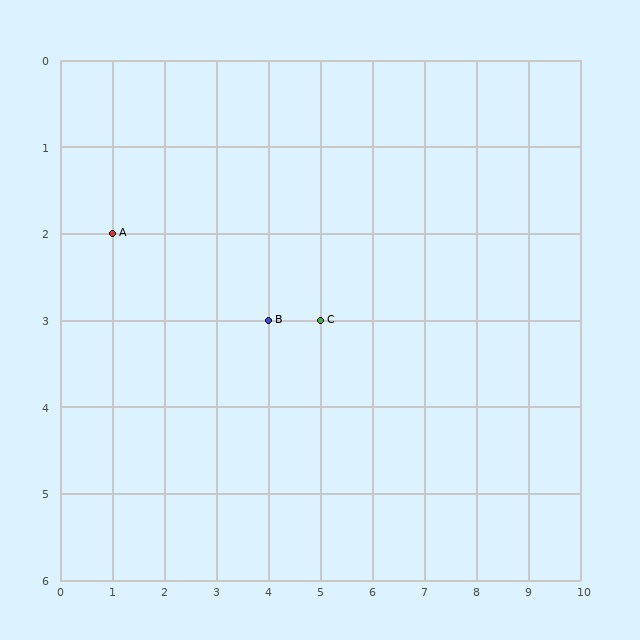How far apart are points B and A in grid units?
Points B and A are 3 columns and 1 row apart (about 3.2 grid units diagonally).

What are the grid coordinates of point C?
Point C is at grid coordinates (5, 3).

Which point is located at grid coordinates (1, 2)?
Point A is at (1, 2).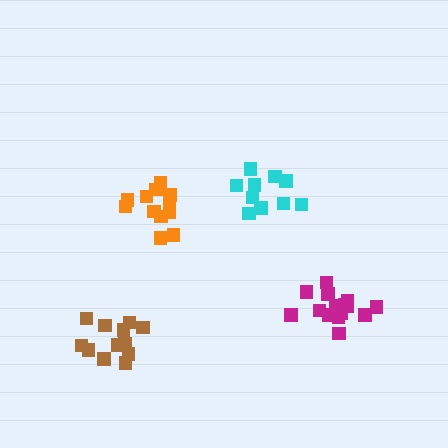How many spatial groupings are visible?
There are 4 spatial groupings.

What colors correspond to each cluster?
The clusters are colored: cyan, magenta, orange, brown.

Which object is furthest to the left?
The brown cluster is leftmost.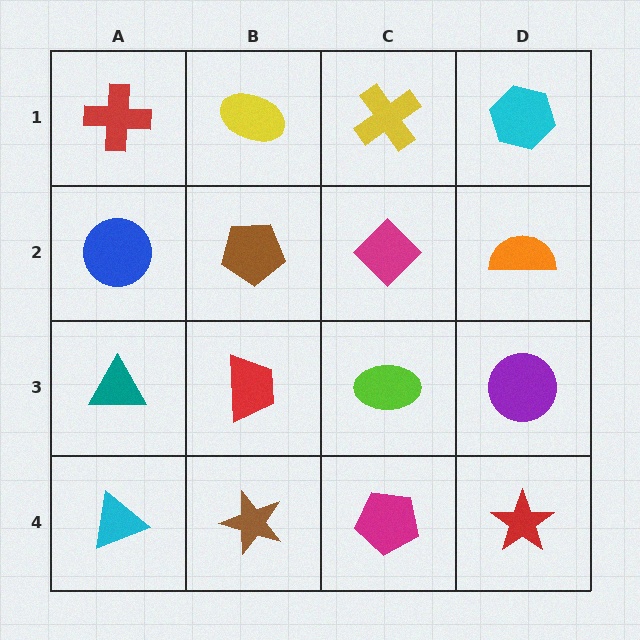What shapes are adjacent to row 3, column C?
A magenta diamond (row 2, column C), a magenta pentagon (row 4, column C), a red trapezoid (row 3, column B), a purple circle (row 3, column D).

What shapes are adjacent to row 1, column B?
A brown pentagon (row 2, column B), a red cross (row 1, column A), a yellow cross (row 1, column C).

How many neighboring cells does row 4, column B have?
3.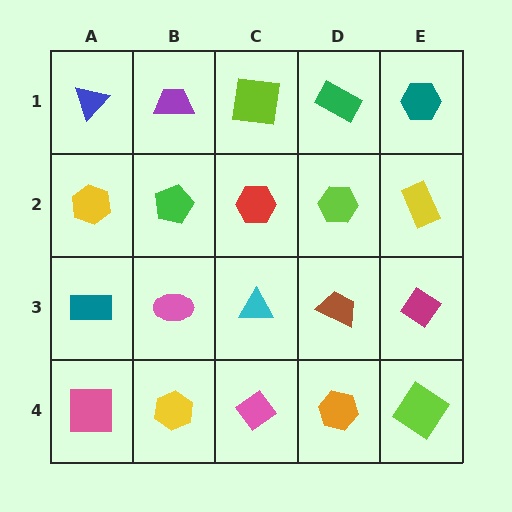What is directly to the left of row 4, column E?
An orange hexagon.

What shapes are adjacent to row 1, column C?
A red hexagon (row 2, column C), a purple trapezoid (row 1, column B), a green rectangle (row 1, column D).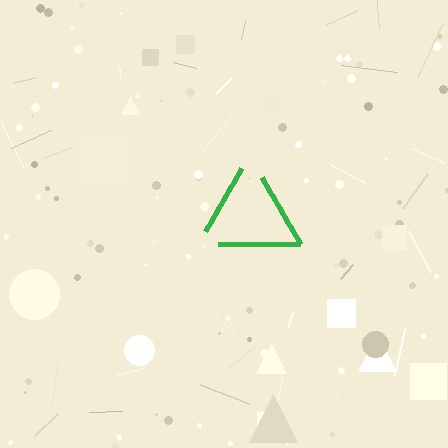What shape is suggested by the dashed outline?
The dashed outline suggests a triangle.